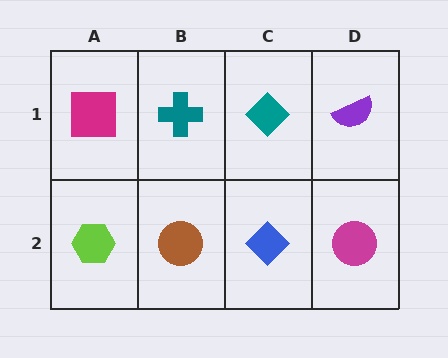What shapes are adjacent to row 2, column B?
A teal cross (row 1, column B), a lime hexagon (row 2, column A), a blue diamond (row 2, column C).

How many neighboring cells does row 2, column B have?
3.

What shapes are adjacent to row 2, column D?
A purple semicircle (row 1, column D), a blue diamond (row 2, column C).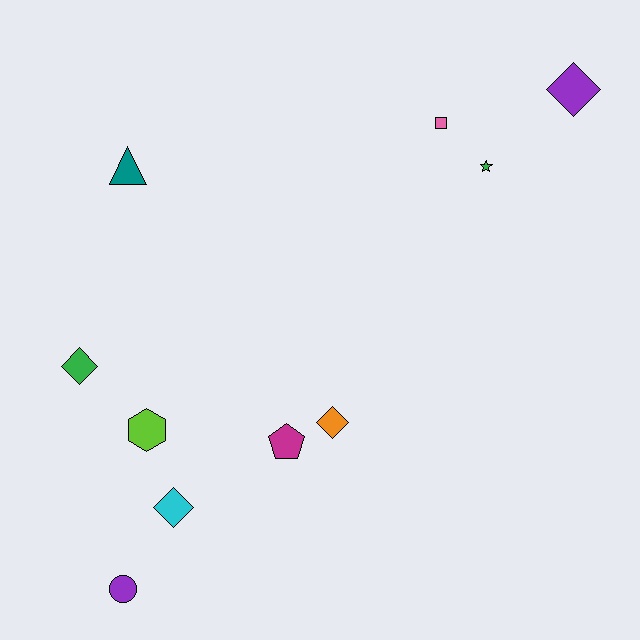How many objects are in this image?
There are 10 objects.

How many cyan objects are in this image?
There is 1 cyan object.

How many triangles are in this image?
There is 1 triangle.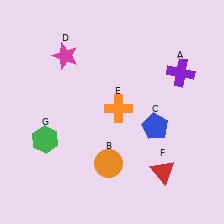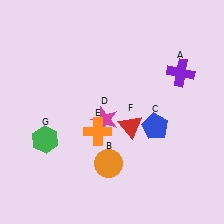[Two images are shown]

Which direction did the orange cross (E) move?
The orange cross (E) moved down.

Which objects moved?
The objects that moved are: the magenta star (D), the orange cross (E), the red triangle (F).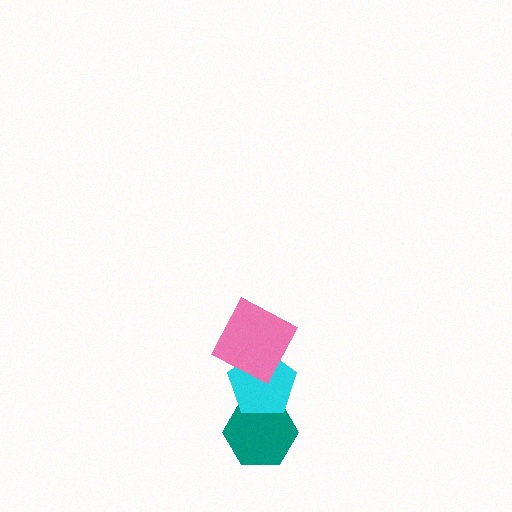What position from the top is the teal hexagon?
The teal hexagon is 3rd from the top.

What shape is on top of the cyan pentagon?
The pink square is on top of the cyan pentagon.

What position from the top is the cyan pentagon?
The cyan pentagon is 2nd from the top.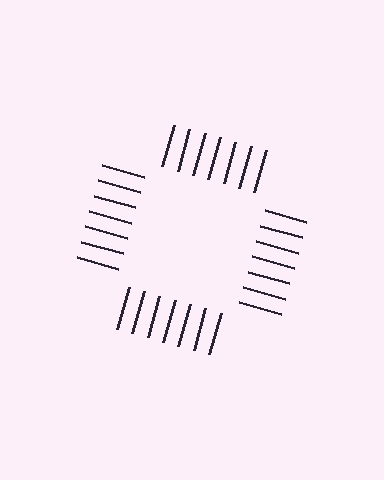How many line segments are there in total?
28 — 7 along each of the 4 edges.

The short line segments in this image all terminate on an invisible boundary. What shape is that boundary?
An illusory square — the line segments terminate on its edges but no continuous stroke is drawn.